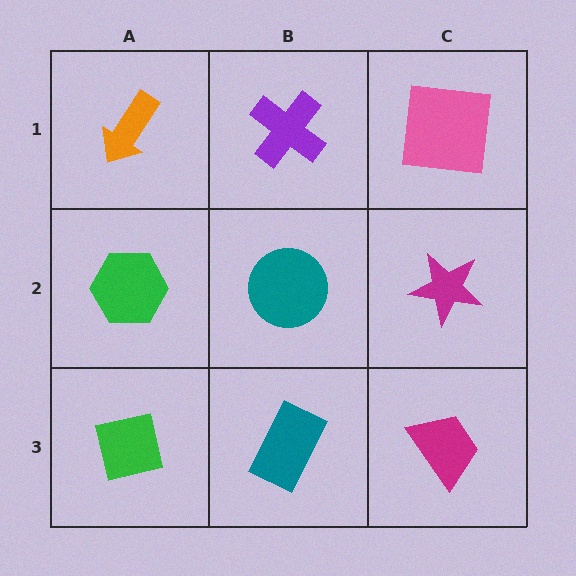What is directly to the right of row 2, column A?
A teal circle.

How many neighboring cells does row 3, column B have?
3.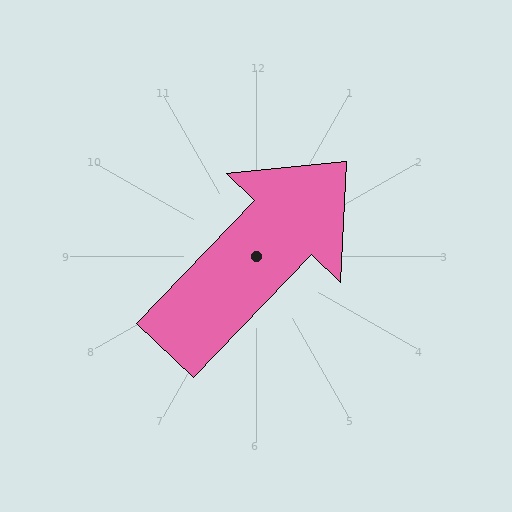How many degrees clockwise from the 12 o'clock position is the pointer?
Approximately 44 degrees.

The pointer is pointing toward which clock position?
Roughly 1 o'clock.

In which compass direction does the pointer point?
Northeast.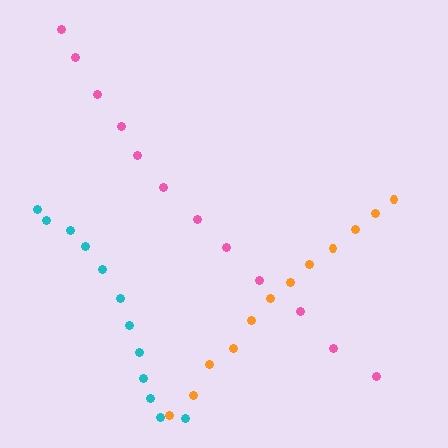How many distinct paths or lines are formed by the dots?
There are 3 distinct paths.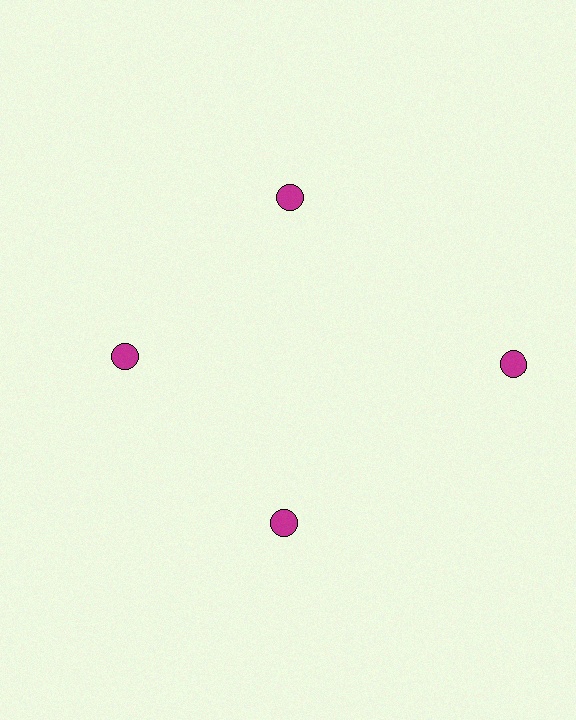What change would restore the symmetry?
The symmetry would be restored by moving it inward, back onto the ring so that all 4 circles sit at equal angles and equal distance from the center.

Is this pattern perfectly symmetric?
No. The 4 magenta circles are arranged in a ring, but one element near the 3 o'clock position is pushed outward from the center, breaking the 4-fold rotational symmetry.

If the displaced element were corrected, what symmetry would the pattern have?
It would have 4-fold rotational symmetry — the pattern would map onto itself every 90 degrees.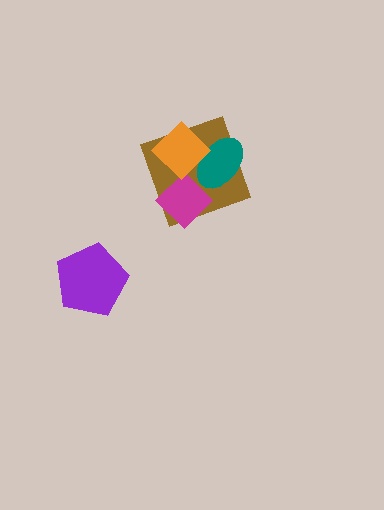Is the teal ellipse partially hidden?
Yes, it is partially covered by another shape.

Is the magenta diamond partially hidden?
Yes, it is partially covered by another shape.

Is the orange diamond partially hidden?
No, no other shape covers it.